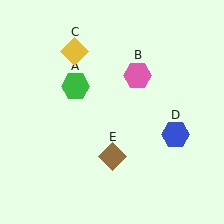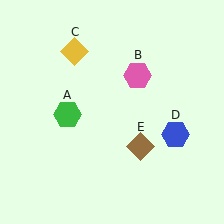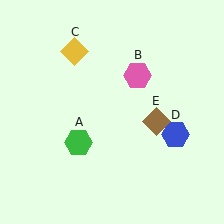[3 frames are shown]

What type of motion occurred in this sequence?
The green hexagon (object A), brown diamond (object E) rotated counterclockwise around the center of the scene.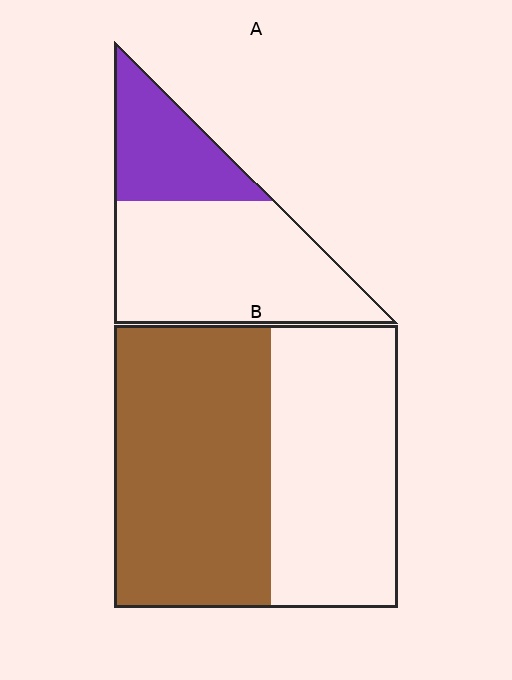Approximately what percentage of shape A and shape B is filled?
A is approximately 30% and B is approximately 55%.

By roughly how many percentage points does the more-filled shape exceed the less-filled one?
By roughly 25 percentage points (B over A).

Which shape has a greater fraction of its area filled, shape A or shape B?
Shape B.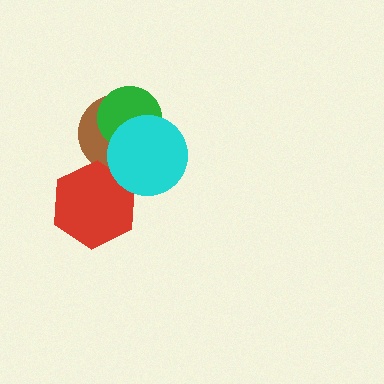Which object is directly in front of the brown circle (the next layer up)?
The green circle is directly in front of the brown circle.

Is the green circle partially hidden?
Yes, it is partially covered by another shape.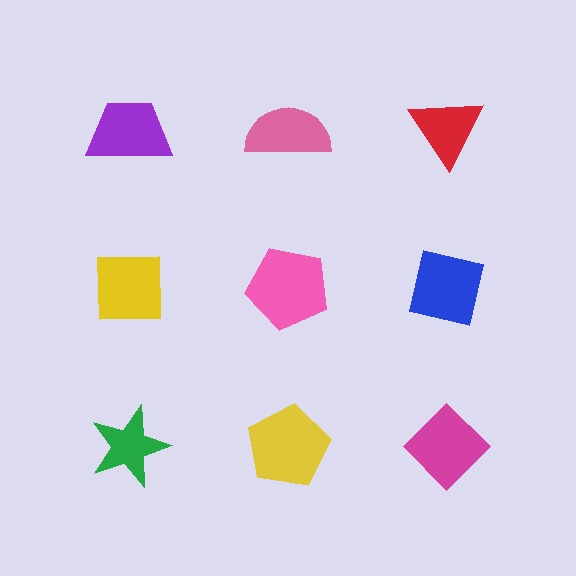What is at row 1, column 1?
A purple trapezoid.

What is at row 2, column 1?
A yellow square.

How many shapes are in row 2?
3 shapes.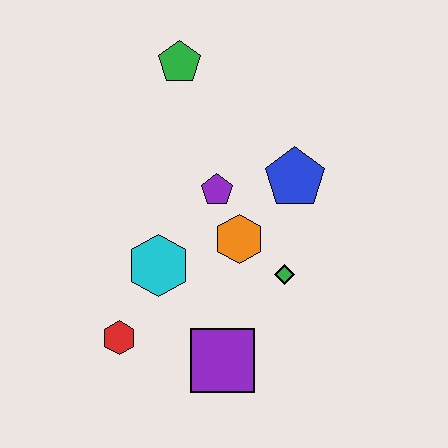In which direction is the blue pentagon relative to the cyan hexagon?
The blue pentagon is to the right of the cyan hexagon.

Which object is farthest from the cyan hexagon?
The green pentagon is farthest from the cyan hexagon.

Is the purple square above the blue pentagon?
No